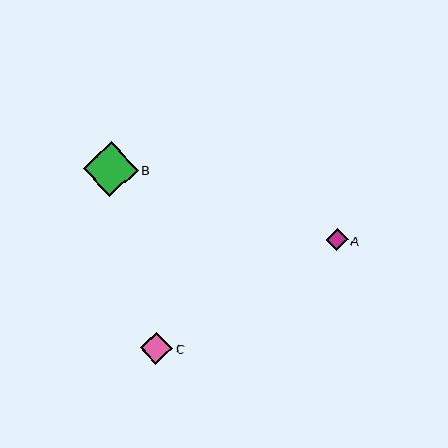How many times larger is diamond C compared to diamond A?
Diamond C is approximately 1.5 times the size of diamond A.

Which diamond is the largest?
Diamond B is the largest with a size of approximately 54 pixels.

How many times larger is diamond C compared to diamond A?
Diamond C is approximately 1.5 times the size of diamond A.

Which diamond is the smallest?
Diamond A is the smallest with a size of approximately 22 pixels.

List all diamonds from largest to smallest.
From largest to smallest: B, C, A.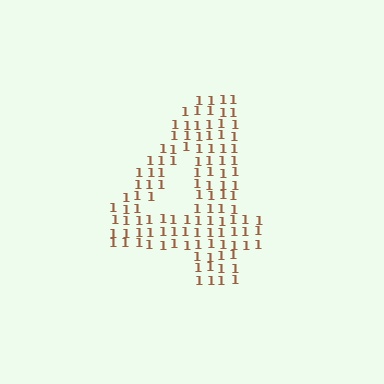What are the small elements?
The small elements are digit 1's.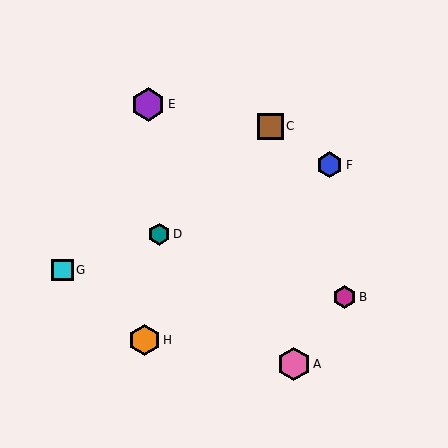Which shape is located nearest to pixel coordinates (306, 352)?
The pink hexagon (labeled A) at (294, 364) is nearest to that location.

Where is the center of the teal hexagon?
The center of the teal hexagon is at (159, 234).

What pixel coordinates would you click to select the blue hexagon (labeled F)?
Click at (330, 165) to select the blue hexagon F.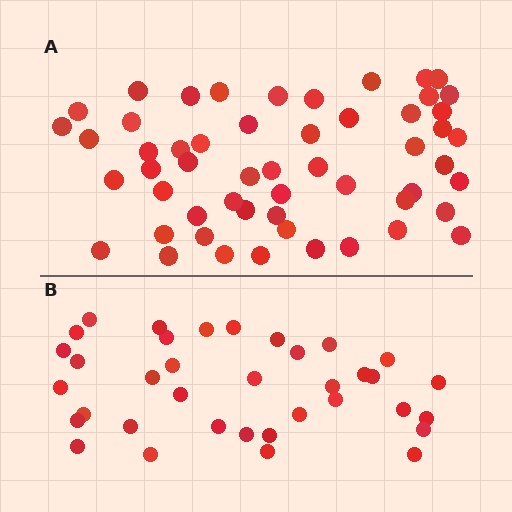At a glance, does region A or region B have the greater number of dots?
Region A (the top region) has more dots.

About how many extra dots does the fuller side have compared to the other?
Region A has approximately 20 more dots than region B.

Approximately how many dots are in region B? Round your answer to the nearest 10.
About 40 dots. (The exact count is 36, which rounds to 40.)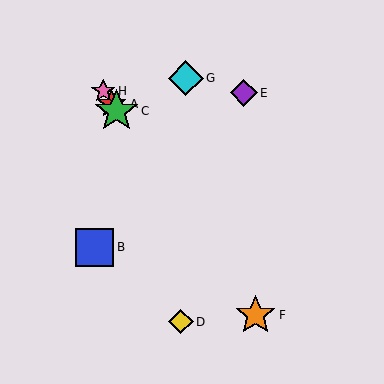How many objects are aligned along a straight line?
4 objects (A, C, F, H) are aligned along a straight line.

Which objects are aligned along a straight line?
Objects A, C, F, H are aligned along a straight line.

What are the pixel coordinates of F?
Object F is at (255, 315).